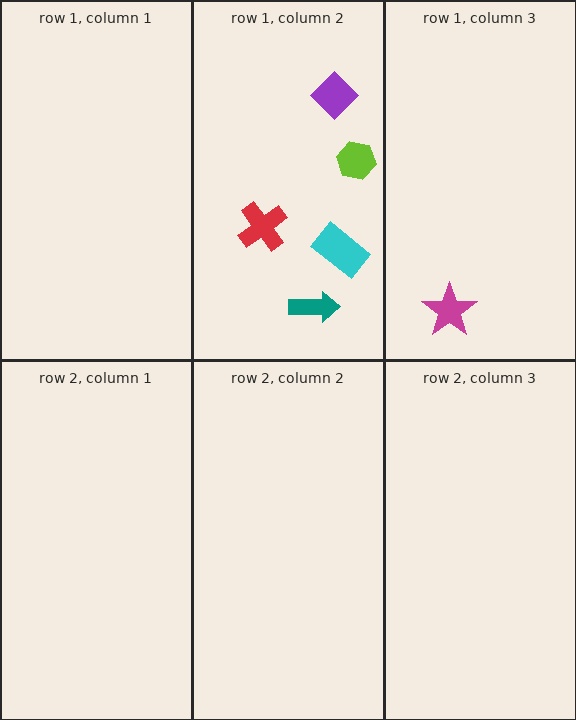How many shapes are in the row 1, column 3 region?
1.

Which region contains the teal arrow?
The row 1, column 2 region.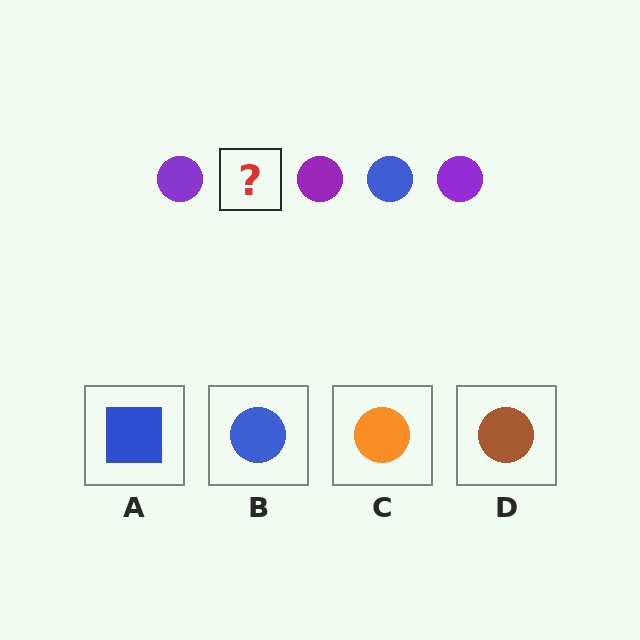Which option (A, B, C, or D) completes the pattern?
B.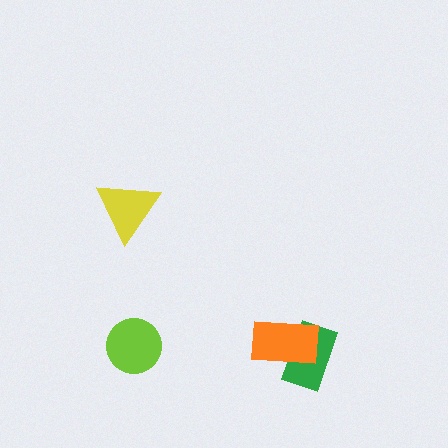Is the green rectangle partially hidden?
Yes, it is partially covered by another shape.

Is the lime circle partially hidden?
No, no other shape covers it.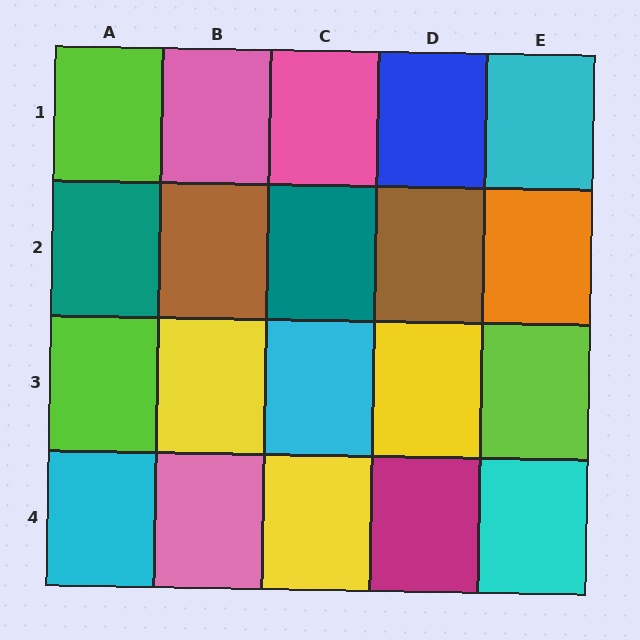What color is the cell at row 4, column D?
Magenta.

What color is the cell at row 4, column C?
Yellow.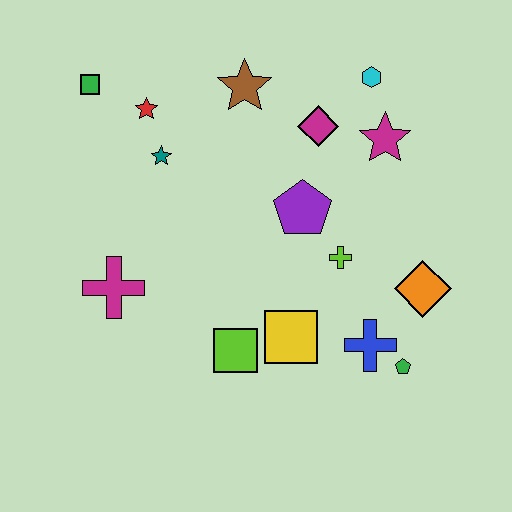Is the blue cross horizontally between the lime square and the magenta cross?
No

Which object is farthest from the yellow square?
The green square is farthest from the yellow square.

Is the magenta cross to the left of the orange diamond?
Yes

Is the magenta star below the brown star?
Yes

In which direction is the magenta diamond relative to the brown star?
The magenta diamond is to the right of the brown star.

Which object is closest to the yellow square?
The lime square is closest to the yellow square.